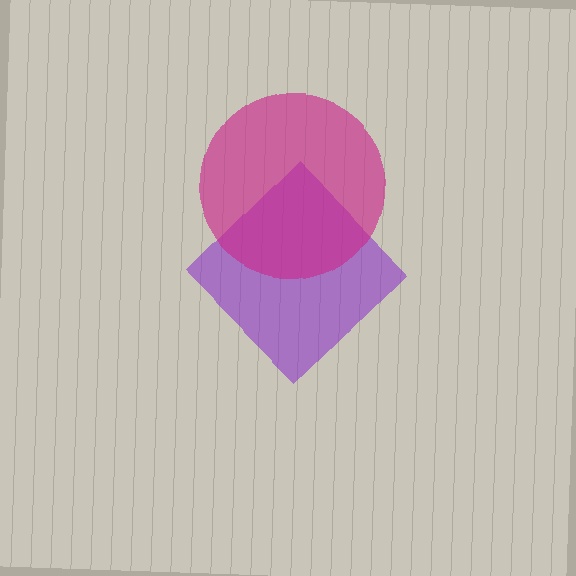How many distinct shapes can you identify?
There are 2 distinct shapes: a purple diamond, a magenta circle.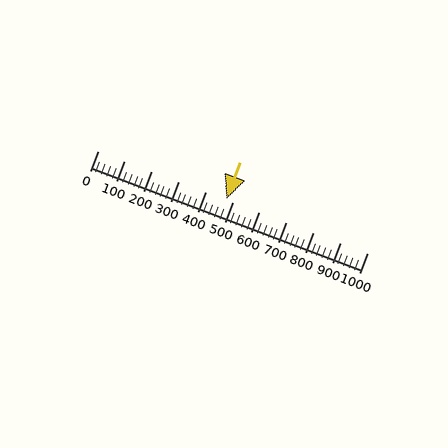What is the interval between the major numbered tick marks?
The major tick marks are spaced 100 units apart.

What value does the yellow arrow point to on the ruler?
The yellow arrow points to approximately 478.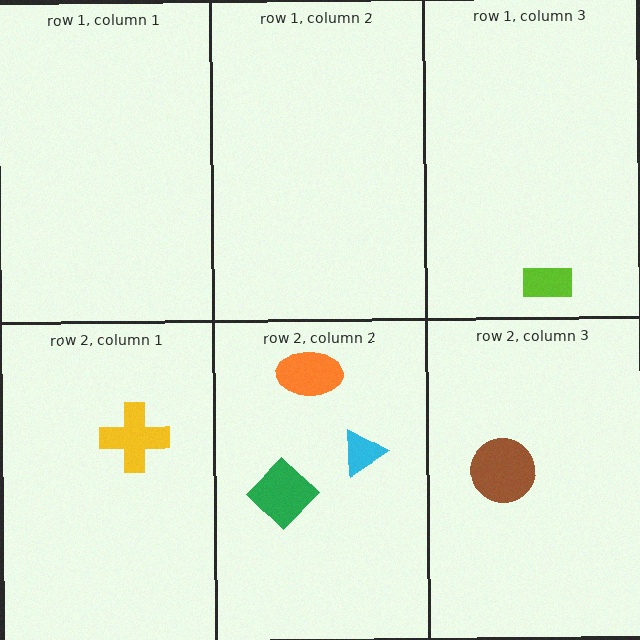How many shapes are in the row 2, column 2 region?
3.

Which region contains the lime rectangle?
The row 1, column 3 region.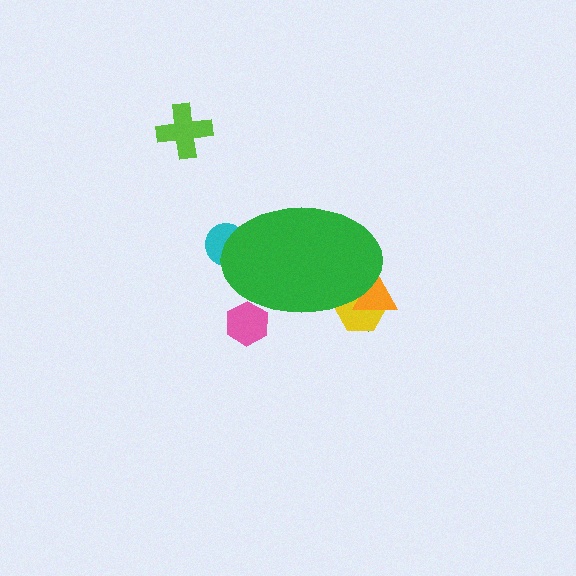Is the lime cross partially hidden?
No, the lime cross is fully visible.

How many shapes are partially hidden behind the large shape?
5 shapes are partially hidden.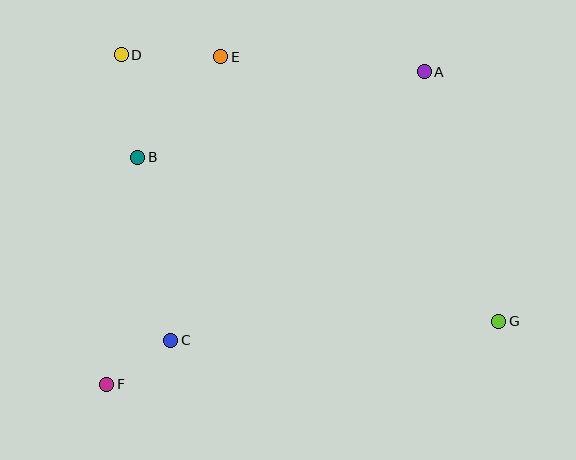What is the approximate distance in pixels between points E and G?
The distance between E and G is approximately 383 pixels.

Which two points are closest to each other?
Points C and F are closest to each other.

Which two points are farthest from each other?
Points D and G are farthest from each other.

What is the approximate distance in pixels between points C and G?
The distance between C and G is approximately 329 pixels.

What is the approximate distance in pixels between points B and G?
The distance between B and G is approximately 397 pixels.